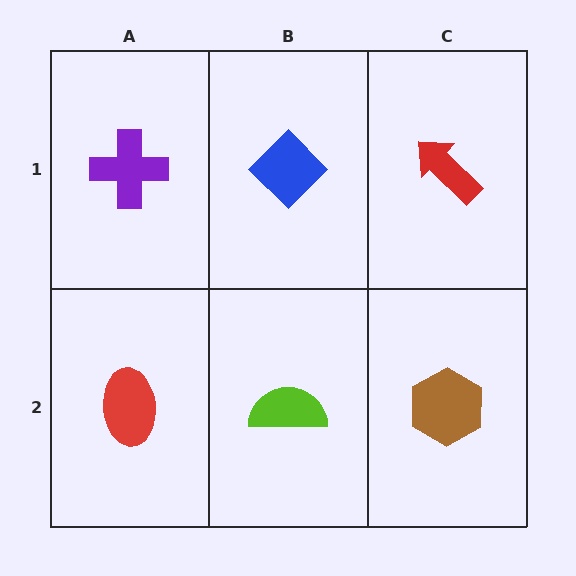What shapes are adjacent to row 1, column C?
A brown hexagon (row 2, column C), a blue diamond (row 1, column B).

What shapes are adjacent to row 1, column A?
A red ellipse (row 2, column A), a blue diamond (row 1, column B).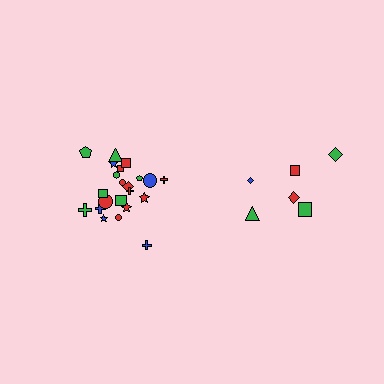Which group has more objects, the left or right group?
The left group.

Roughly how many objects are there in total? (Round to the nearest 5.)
Roughly 30 objects in total.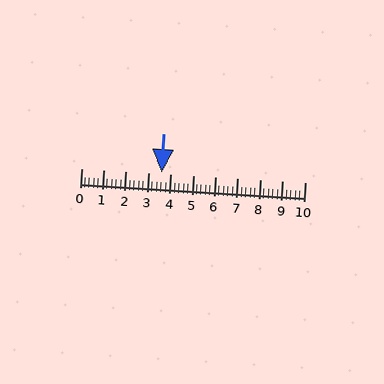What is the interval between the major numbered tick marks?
The major tick marks are spaced 1 units apart.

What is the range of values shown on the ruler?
The ruler shows values from 0 to 10.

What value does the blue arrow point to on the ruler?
The blue arrow points to approximately 3.6.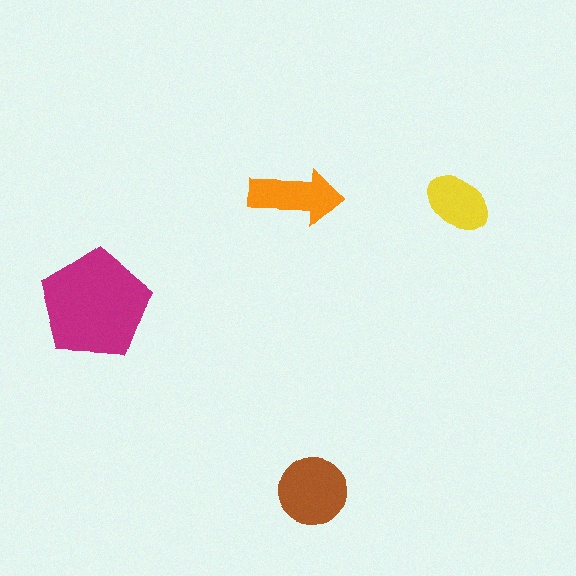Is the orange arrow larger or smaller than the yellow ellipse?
Larger.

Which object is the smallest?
The yellow ellipse.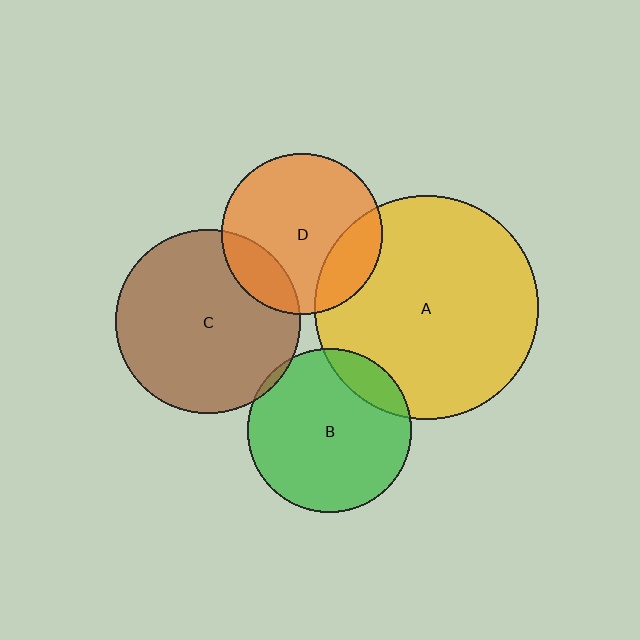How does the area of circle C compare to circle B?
Approximately 1.3 times.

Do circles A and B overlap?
Yes.